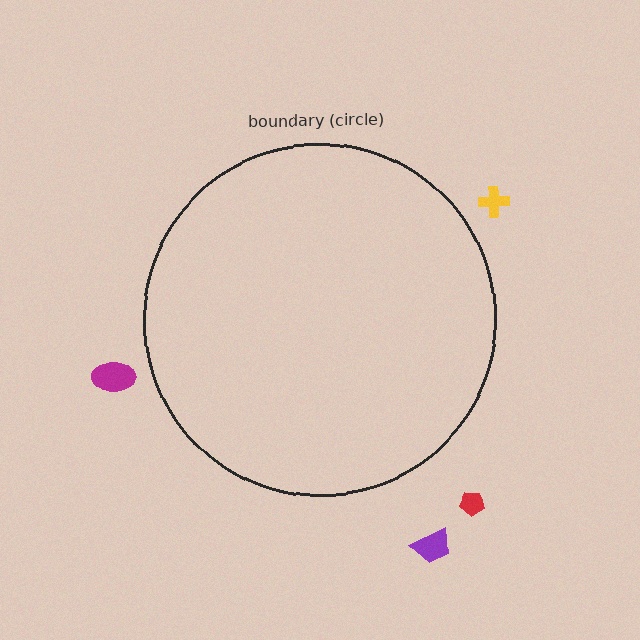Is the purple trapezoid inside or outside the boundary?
Outside.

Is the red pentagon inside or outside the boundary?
Outside.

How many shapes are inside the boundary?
0 inside, 4 outside.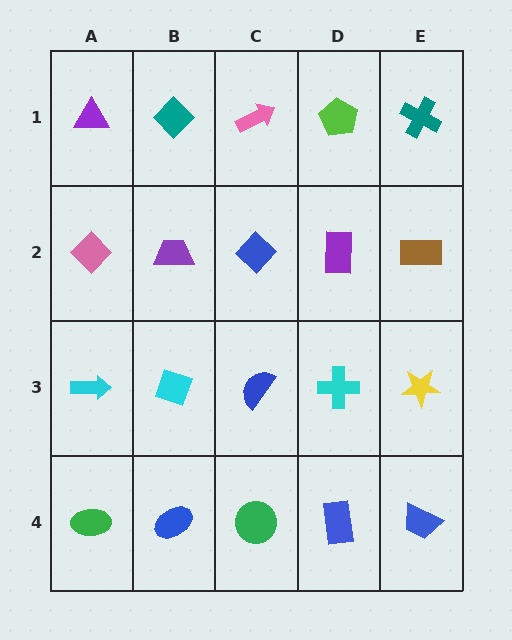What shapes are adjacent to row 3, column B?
A purple trapezoid (row 2, column B), a blue ellipse (row 4, column B), a cyan arrow (row 3, column A), a blue semicircle (row 3, column C).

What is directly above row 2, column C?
A pink arrow.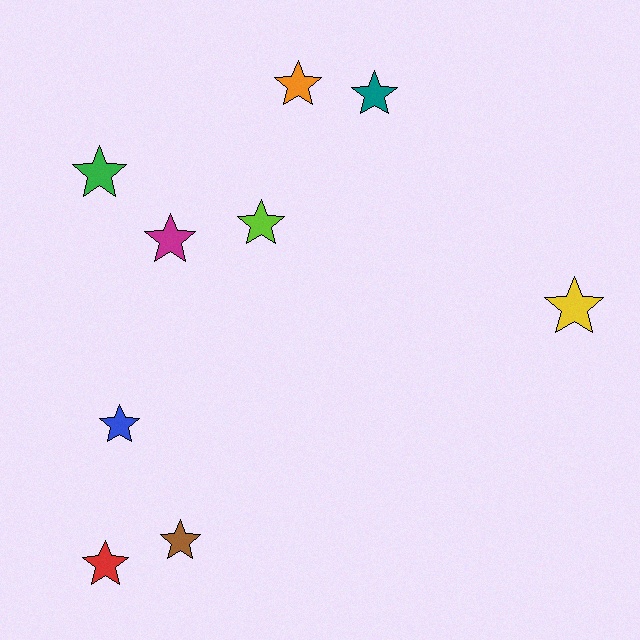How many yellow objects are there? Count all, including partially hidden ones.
There is 1 yellow object.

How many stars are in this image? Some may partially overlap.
There are 9 stars.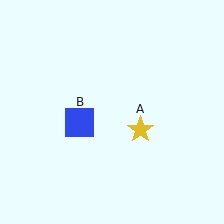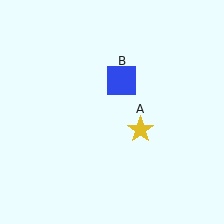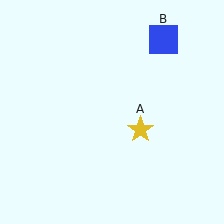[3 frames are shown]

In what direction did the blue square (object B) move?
The blue square (object B) moved up and to the right.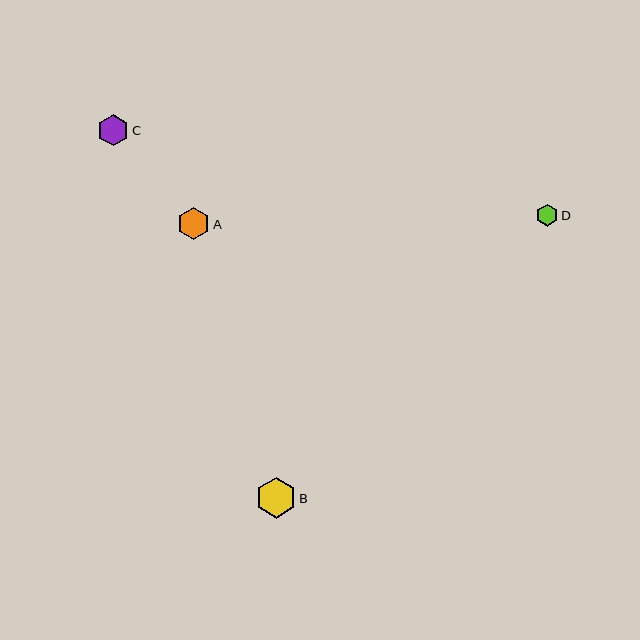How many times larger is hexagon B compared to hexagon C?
Hexagon B is approximately 1.3 times the size of hexagon C.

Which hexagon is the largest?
Hexagon B is the largest with a size of approximately 40 pixels.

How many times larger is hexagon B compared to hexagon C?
Hexagon B is approximately 1.3 times the size of hexagon C.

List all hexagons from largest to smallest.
From largest to smallest: B, A, C, D.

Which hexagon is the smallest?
Hexagon D is the smallest with a size of approximately 22 pixels.